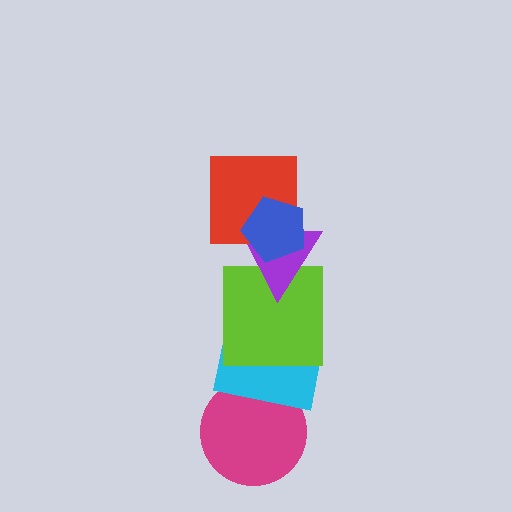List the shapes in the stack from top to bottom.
From top to bottom: the blue pentagon, the red square, the purple triangle, the lime square, the cyan rectangle, the magenta circle.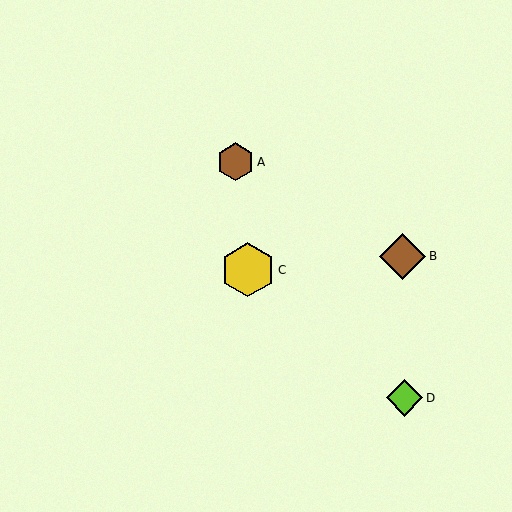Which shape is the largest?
The yellow hexagon (labeled C) is the largest.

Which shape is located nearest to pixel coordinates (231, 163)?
The brown hexagon (labeled A) at (235, 162) is nearest to that location.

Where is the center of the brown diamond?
The center of the brown diamond is at (402, 256).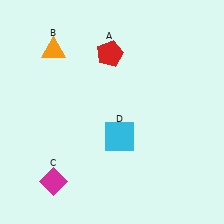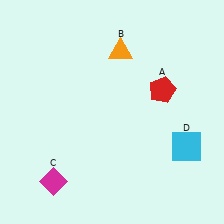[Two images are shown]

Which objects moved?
The objects that moved are: the red pentagon (A), the orange triangle (B), the cyan square (D).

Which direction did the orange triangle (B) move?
The orange triangle (B) moved right.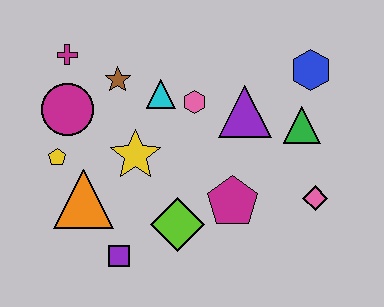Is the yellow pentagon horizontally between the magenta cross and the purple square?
No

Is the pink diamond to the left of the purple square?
No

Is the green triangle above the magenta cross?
No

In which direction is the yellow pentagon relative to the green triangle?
The yellow pentagon is to the left of the green triangle.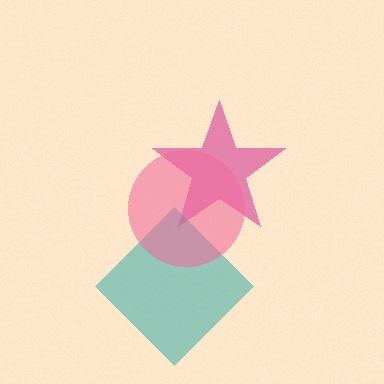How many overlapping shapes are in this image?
There are 3 overlapping shapes in the image.